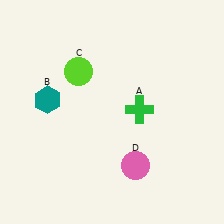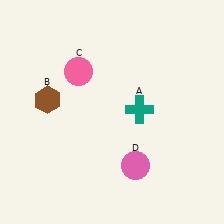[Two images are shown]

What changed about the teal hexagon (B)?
In Image 1, B is teal. In Image 2, it changed to brown.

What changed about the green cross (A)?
In Image 1, A is green. In Image 2, it changed to teal.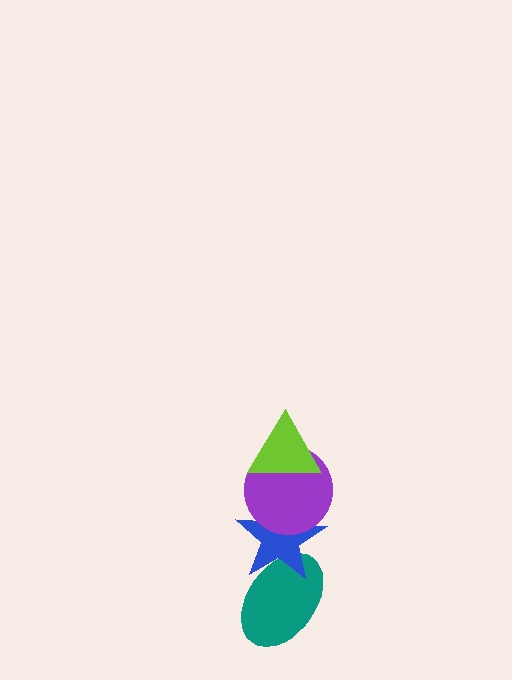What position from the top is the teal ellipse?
The teal ellipse is 4th from the top.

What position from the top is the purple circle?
The purple circle is 2nd from the top.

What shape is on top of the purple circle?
The lime triangle is on top of the purple circle.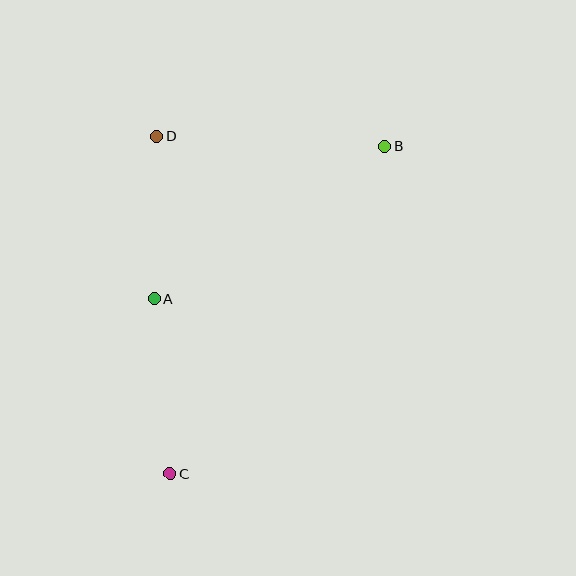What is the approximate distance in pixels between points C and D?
The distance between C and D is approximately 338 pixels.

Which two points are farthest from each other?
Points B and C are farthest from each other.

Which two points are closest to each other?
Points A and D are closest to each other.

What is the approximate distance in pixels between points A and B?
The distance between A and B is approximately 276 pixels.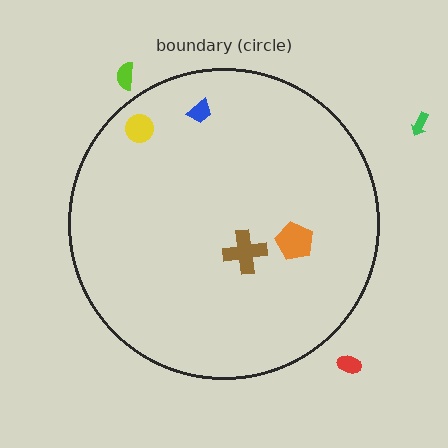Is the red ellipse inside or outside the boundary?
Outside.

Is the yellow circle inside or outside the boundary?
Inside.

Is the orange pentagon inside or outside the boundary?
Inside.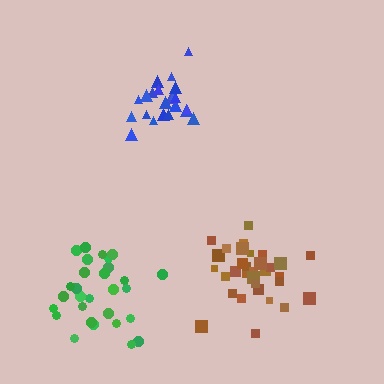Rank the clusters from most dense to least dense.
brown, blue, green.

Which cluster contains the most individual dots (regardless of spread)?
Brown (33).